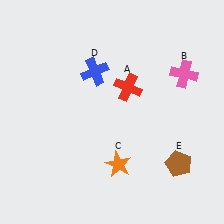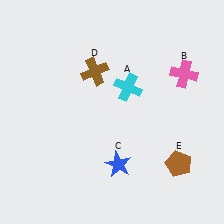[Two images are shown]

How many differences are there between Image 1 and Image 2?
There are 3 differences between the two images.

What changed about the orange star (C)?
In Image 1, C is orange. In Image 2, it changed to blue.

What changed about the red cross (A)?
In Image 1, A is red. In Image 2, it changed to cyan.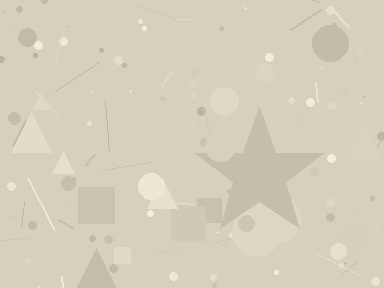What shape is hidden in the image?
A star is hidden in the image.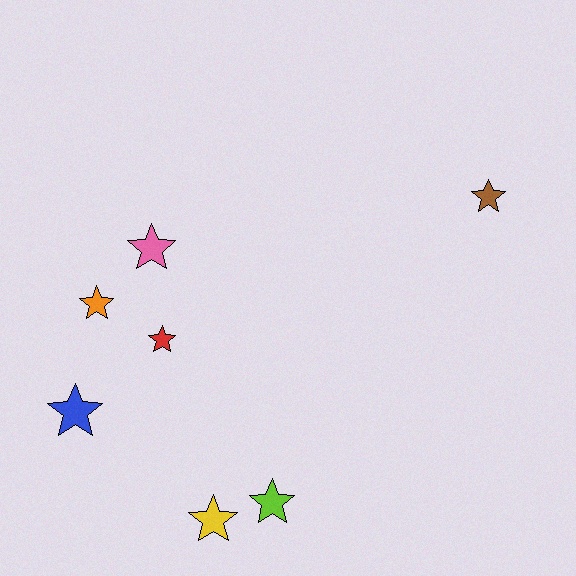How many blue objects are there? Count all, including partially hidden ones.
There is 1 blue object.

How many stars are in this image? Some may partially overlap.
There are 7 stars.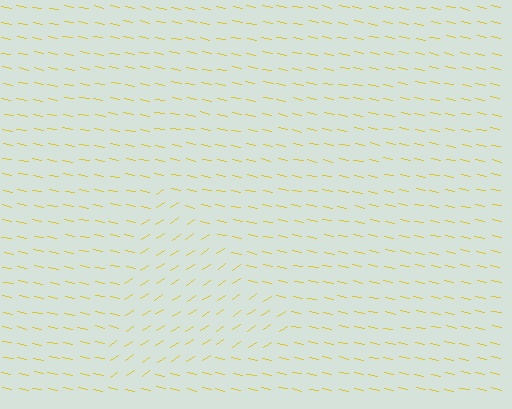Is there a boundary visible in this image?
Yes, there is a texture boundary formed by a change in line orientation.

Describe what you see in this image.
The image is filled with small yellow line segments. A triangle region in the image has lines oriented differently from the surrounding lines, creating a visible texture boundary.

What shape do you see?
I see a triangle.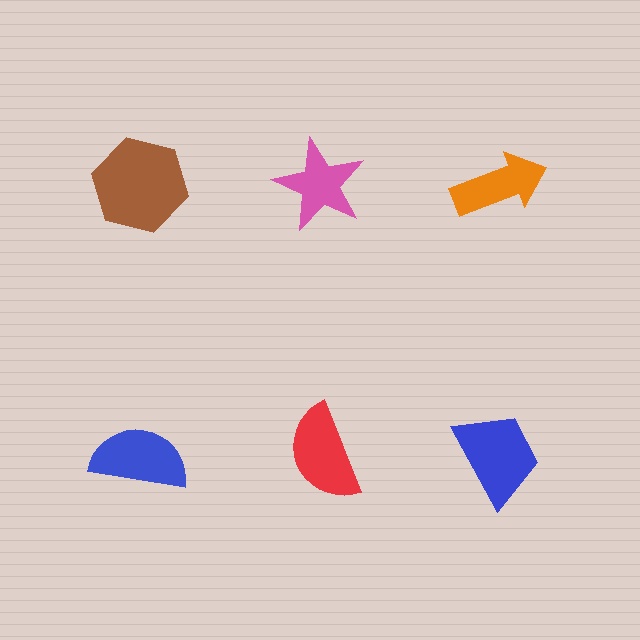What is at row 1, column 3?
An orange arrow.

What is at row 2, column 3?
A blue trapezoid.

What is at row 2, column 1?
A blue semicircle.